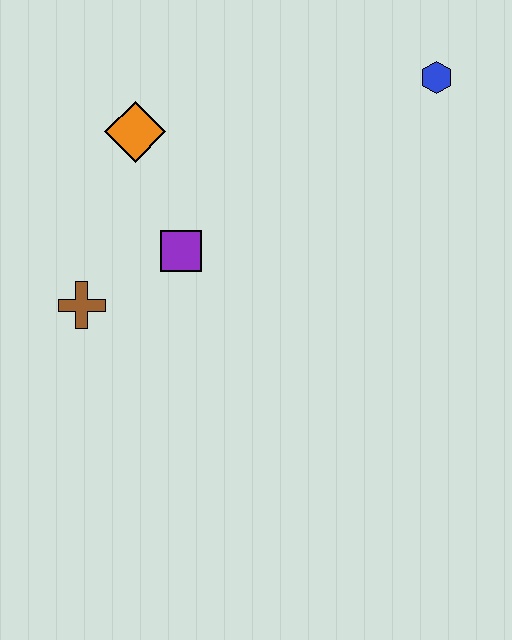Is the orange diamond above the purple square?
Yes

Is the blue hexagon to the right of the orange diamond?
Yes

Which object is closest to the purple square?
The brown cross is closest to the purple square.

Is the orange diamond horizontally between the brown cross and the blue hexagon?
Yes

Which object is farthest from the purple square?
The blue hexagon is farthest from the purple square.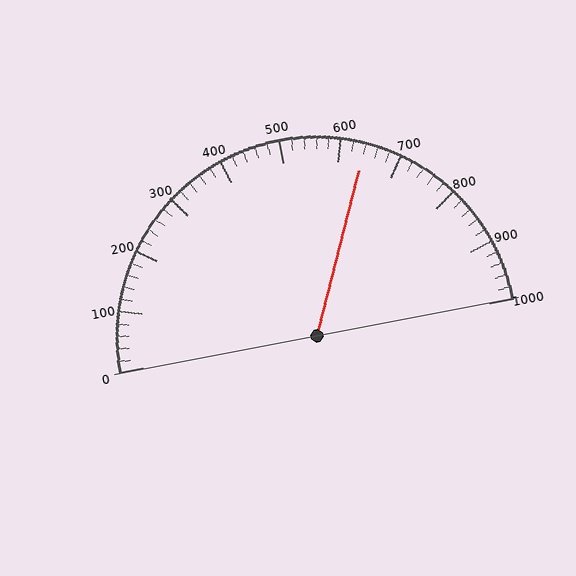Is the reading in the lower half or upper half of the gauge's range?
The reading is in the upper half of the range (0 to 1000).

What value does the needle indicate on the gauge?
The needle indicates approximately 640.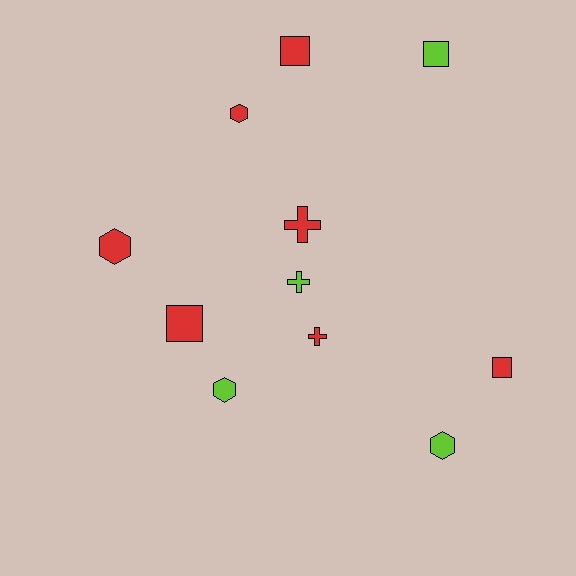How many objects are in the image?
There are 11 objects.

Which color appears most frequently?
Red, with 7 objects.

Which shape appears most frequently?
Hexagon, with 4 objects.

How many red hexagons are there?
There are 2 red hexagons.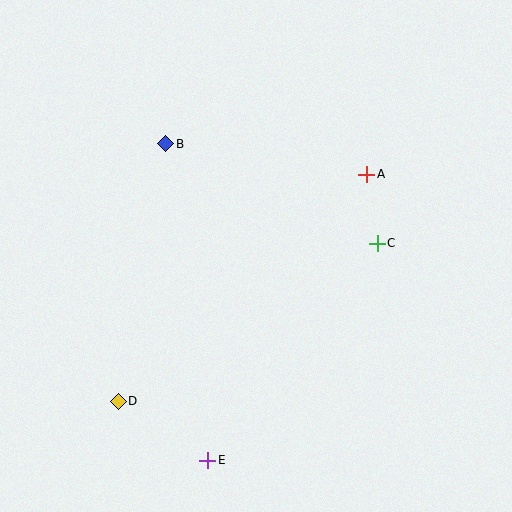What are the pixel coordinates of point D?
Point D is at (118, 401).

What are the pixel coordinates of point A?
Point A is at (367, 174).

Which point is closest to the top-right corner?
Point A is closest to the top-right corner.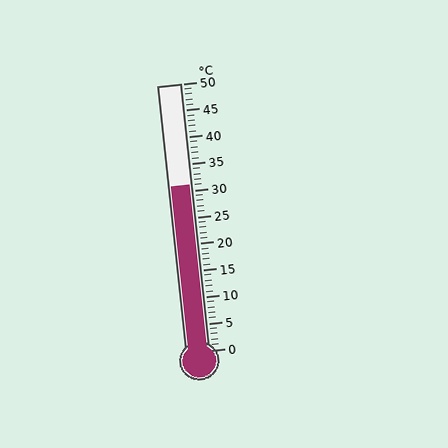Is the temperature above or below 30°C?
The temperature is above 30°C.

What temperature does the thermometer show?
The thermometer shows approximately 31°C.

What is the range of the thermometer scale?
The thermometer scale ranges from 0°C to 50°C.